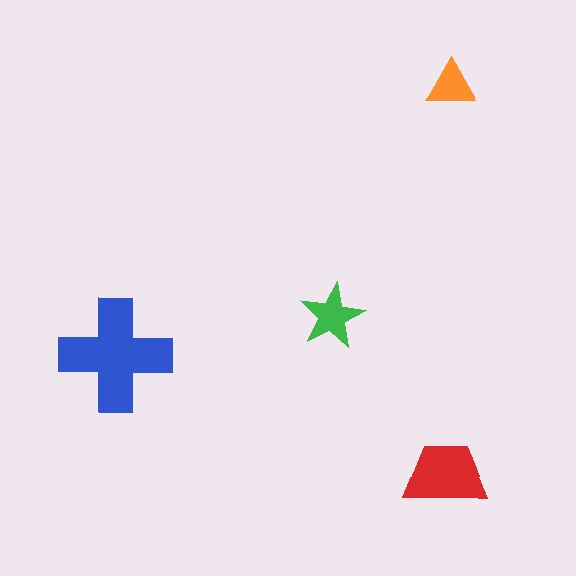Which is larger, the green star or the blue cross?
The blue cross.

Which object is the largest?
The blue cross.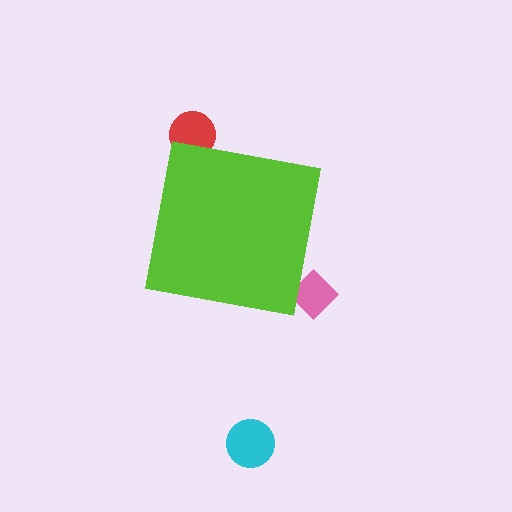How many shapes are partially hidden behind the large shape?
2 shapes are partially hidden.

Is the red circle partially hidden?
Yes, the red circle is partially hidden behind the lime square.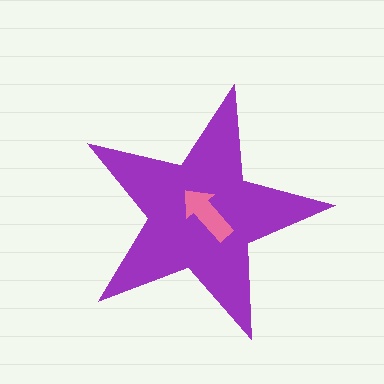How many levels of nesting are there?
2.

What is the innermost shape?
The pink arrow.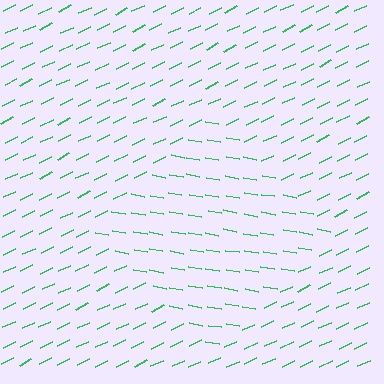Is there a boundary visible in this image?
Yes, there is a texture boundary formed by a change in line orientation.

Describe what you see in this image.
The image is filled with small green line segments. A diamond region in the image has lines oriented differently from the surrounding lines, creating a visible texture boundary.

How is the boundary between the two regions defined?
The boundary is defined purely by a change in line orientation (approximately 35 degrees difference). All lines are the same color and thickness.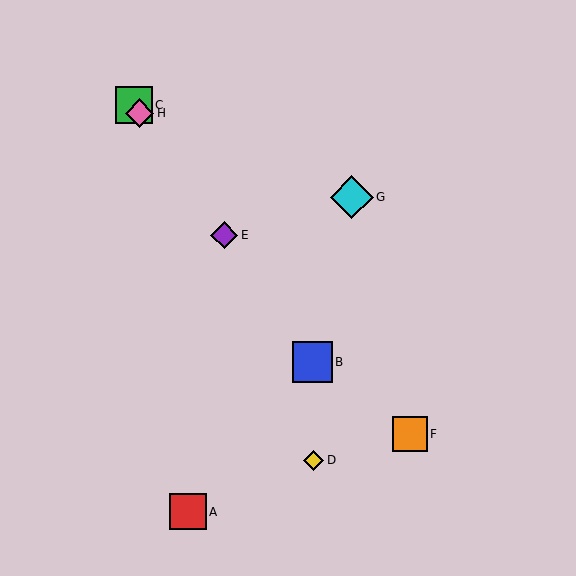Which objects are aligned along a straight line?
Objects B, C, E, H are aligned along a straight line.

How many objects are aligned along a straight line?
4 objects (B, C, E, H) are aligned along a straight line.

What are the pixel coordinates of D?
Object D is at (313, 460).